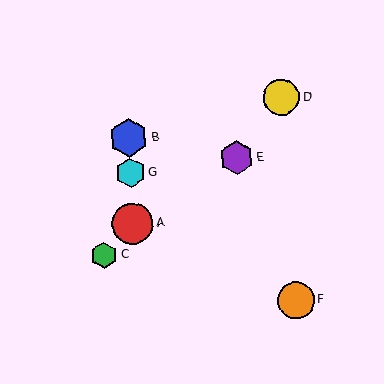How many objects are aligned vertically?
3 objects (A, B, G) are aligned vertically.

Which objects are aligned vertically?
Objects A, B, G are aligned vertically.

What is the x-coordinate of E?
Object E is at x≈237.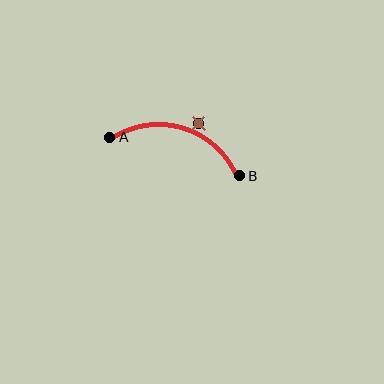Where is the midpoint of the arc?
The arc midpoint is the point on the curve farthest from the straight line joining A and B. It sits above that line.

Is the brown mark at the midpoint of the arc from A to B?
No — the brown mark does not lie on the arc at all. It sits slightly outside the curve.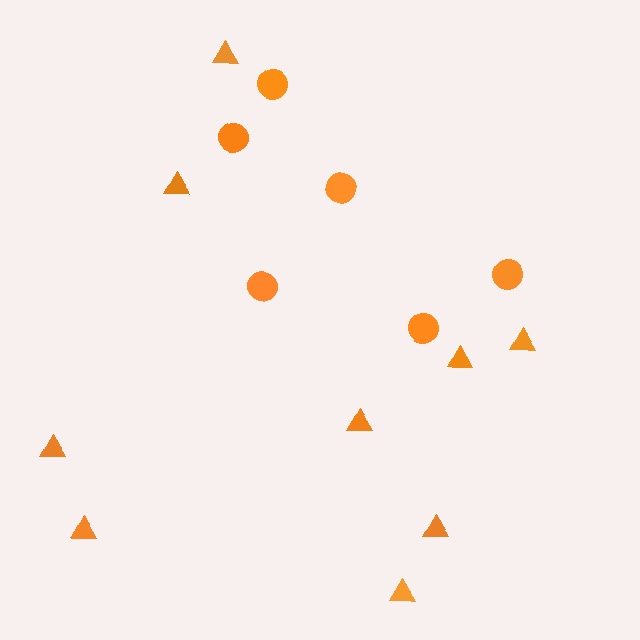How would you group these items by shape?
There are 2 groups: one group of circles (6) and one group of triangles (9).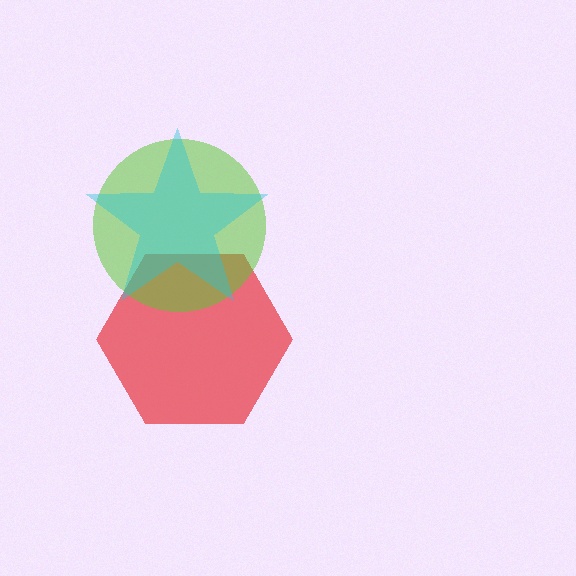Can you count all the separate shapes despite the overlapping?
Yes, there are 3 separate shapes.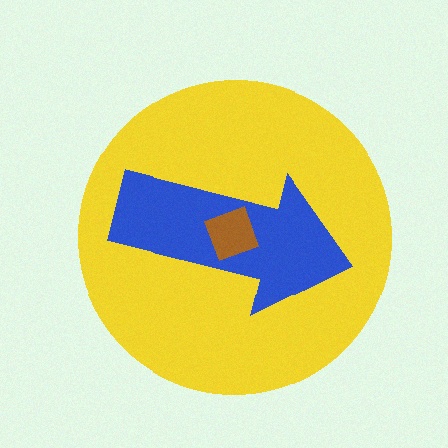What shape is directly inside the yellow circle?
The blue arrow.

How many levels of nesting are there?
3.